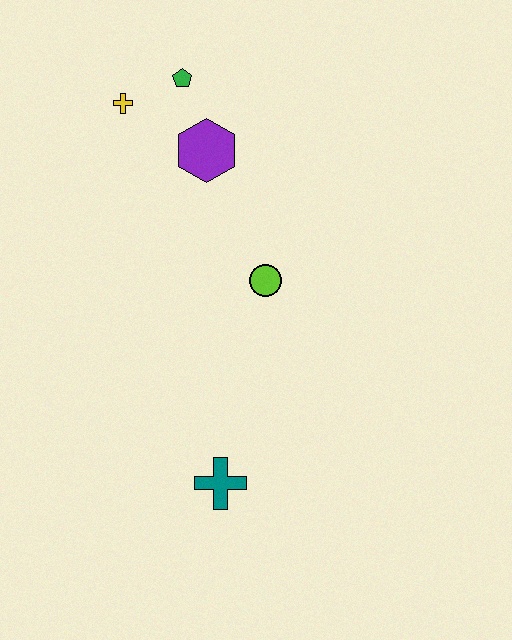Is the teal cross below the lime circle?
Yes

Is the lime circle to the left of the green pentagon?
No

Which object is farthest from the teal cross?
The green pentagon is farthest from the teal cross.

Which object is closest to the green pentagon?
The yellow cross is closest to the green pentagon.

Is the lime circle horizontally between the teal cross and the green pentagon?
No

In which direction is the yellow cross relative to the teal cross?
The yellow cross is above the teal cross.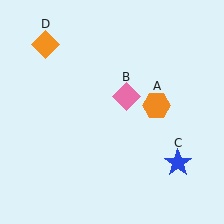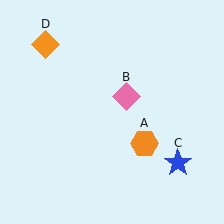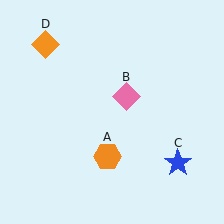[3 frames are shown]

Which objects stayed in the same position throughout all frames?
Pink diamond (object B) and blue star (object C) and orange diamond (object D) remained stationary.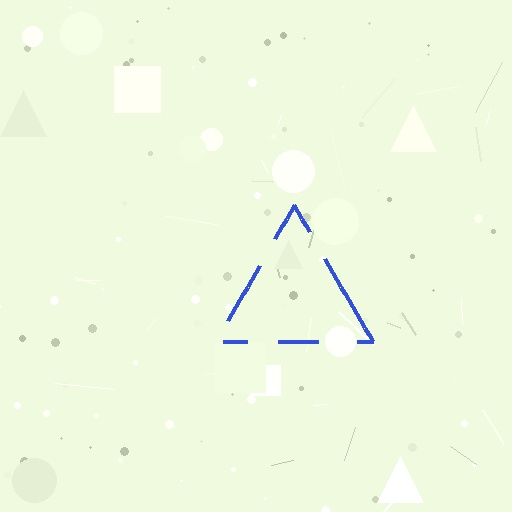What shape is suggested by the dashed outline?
The dashed outline suggests a triangle.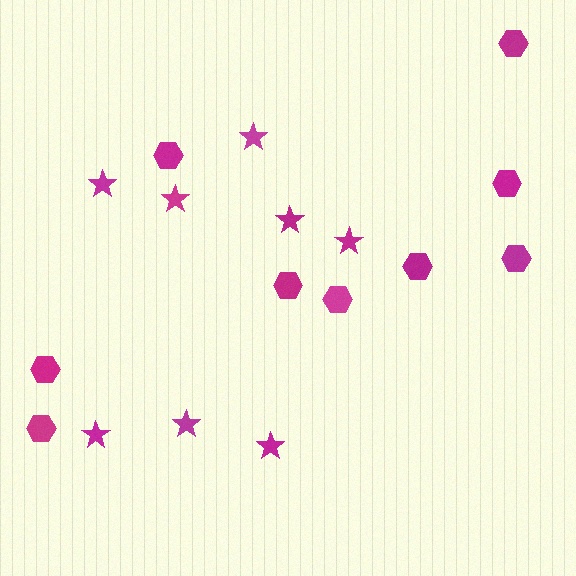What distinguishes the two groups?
There are 2 groups: one group of stars (8) and one group of hexagons (9).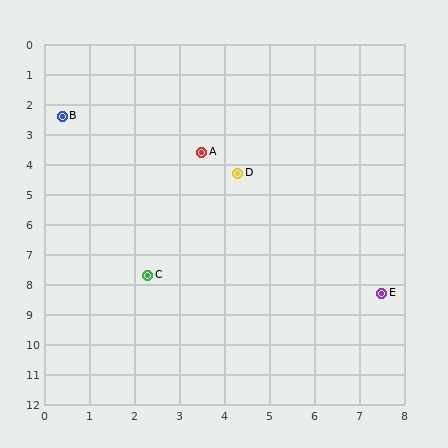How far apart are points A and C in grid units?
Points A and C are about 4.3 grid units apart.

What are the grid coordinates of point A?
Point A is at approximately (3.5, 3.6).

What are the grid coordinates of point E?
Point E is at approximately (7.5, 8.3).